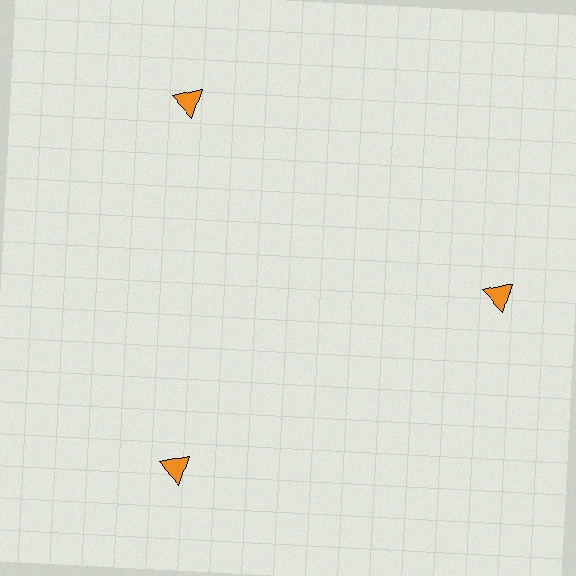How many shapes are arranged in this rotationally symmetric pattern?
There are 3 shapes, arranged in 3 groups of 1.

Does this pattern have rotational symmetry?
Yes, this pattern has 3-fold rotational symmetry. It looks the same after rotating 120 degrees around the center.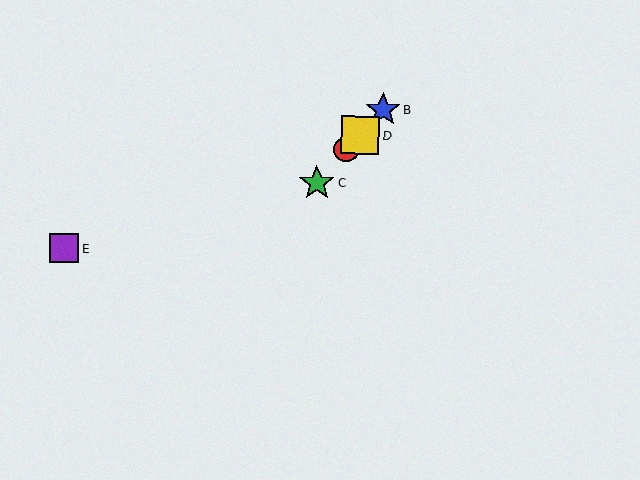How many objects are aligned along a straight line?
4 objects (A, B, C, D) are aligned along a straight line.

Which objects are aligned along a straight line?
Objects A, B, C, D are aligned along a straight line.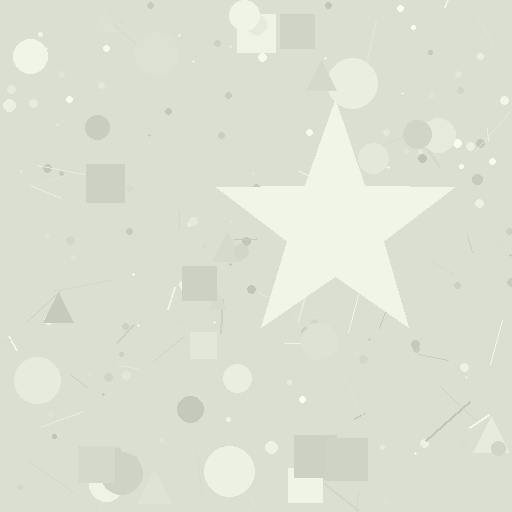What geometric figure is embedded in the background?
A star is embedded in the background.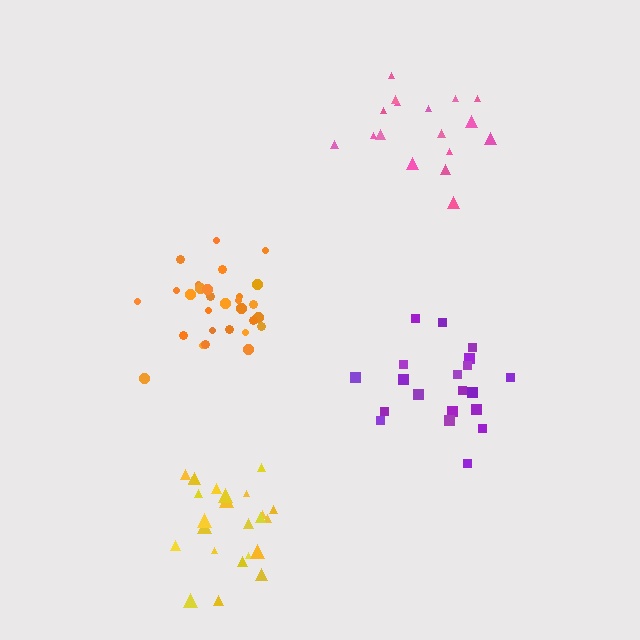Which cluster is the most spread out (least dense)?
Purple.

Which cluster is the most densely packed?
Orange.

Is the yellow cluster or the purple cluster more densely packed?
Yellow.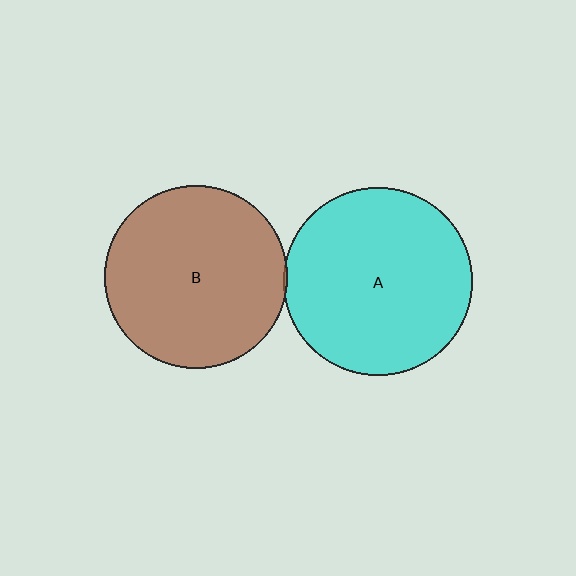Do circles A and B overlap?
Yes.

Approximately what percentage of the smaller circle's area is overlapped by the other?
Approximately 5%.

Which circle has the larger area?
Circle A (cyan).